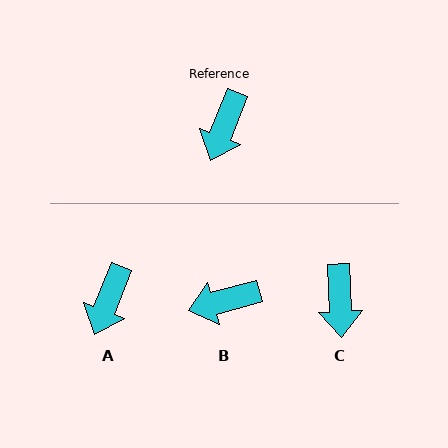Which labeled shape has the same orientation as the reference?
A.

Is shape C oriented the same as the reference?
No, it is off by about 25 degrees.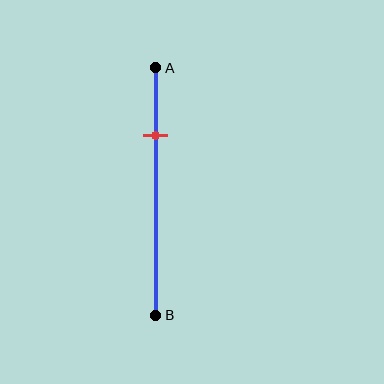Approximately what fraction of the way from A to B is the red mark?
The red mark is approximately 25% of the way from A to B.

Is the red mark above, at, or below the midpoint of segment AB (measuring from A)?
The red mark is above the midpoint of segment AB.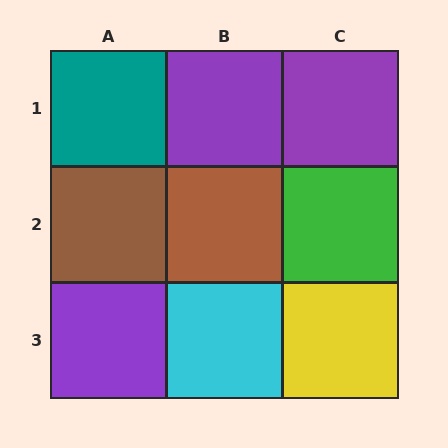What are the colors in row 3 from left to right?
Purple, cyan, yellow.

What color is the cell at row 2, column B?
Brown.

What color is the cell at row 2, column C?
Green.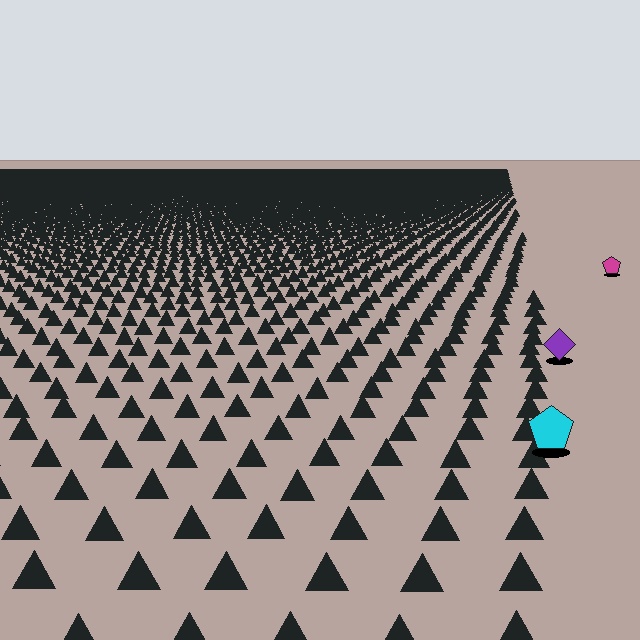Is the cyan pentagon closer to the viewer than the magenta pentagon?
Yes. The cyan pentagon is closer — you can tell from the texture gradient: the ground texture is coarser near it.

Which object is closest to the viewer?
The cyan pentagon is closest. The texture marks near it are larger and more spread out.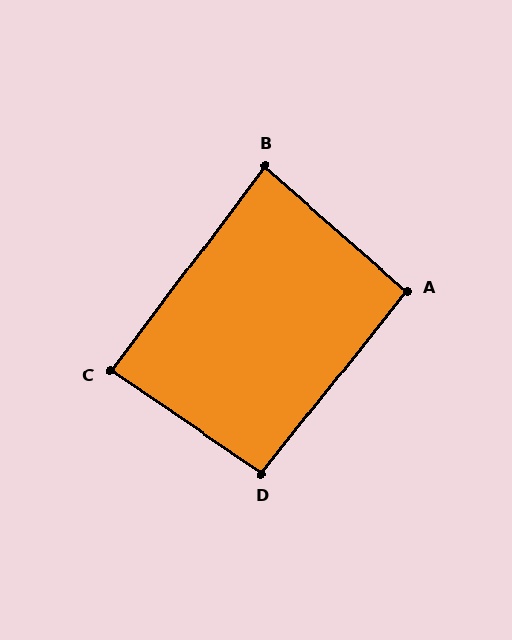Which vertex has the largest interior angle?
D, at approximately 94 degrees.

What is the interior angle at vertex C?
Approximately 87 degrees (approximately right).